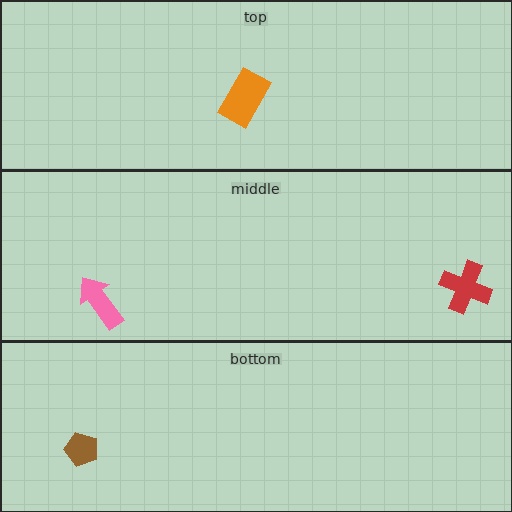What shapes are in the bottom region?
The brown pentagon.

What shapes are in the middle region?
The red cross, the pink arrow.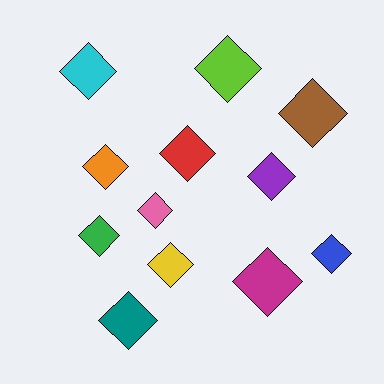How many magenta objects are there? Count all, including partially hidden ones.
There is 1 magenta object.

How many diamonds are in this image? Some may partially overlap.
There are 12 diamonds.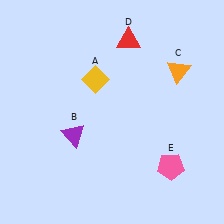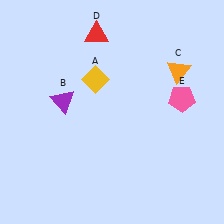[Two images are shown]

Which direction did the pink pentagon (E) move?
The pink pentagon (E) moved up.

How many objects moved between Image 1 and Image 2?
3 objects moved between the two images.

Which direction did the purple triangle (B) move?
The purple triangle (B) moved up.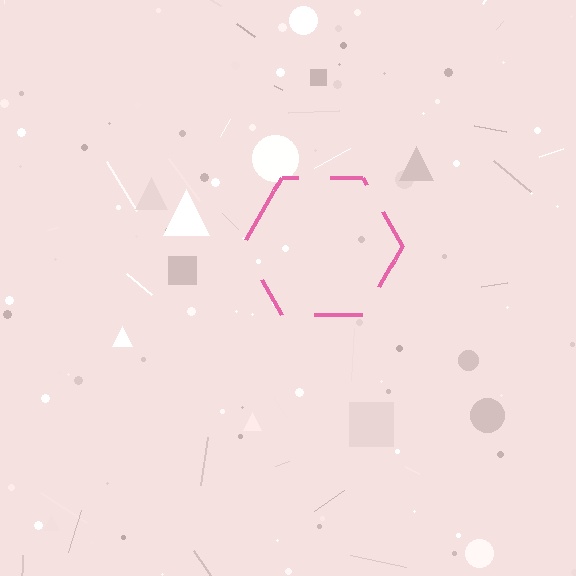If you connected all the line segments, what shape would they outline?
They would outline a hexagon.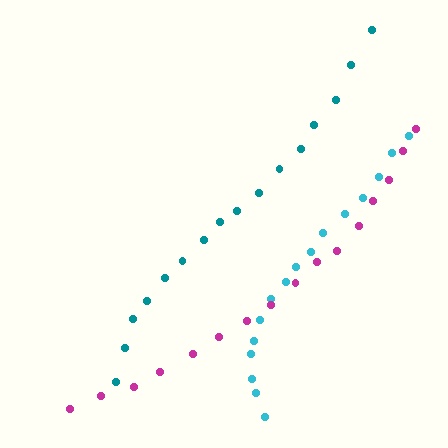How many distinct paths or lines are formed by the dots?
There are 3 distinct paths.